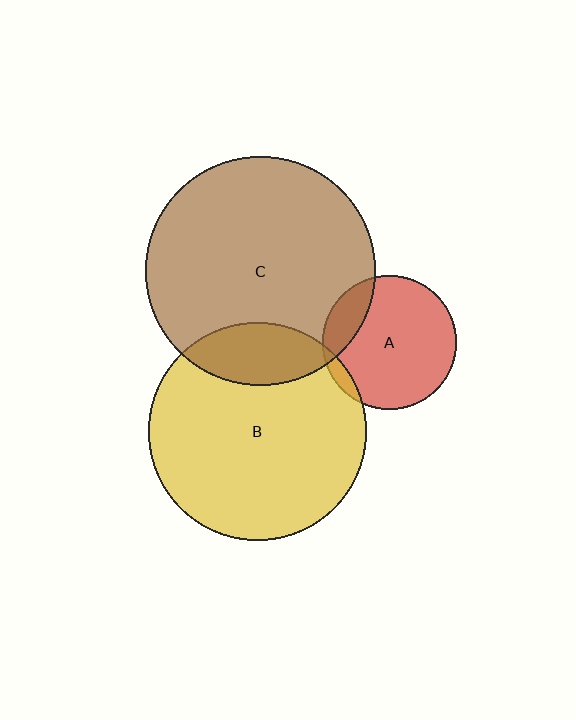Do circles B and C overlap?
Yes.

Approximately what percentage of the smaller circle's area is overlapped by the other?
Approximately 20%.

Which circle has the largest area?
Circle C (brown).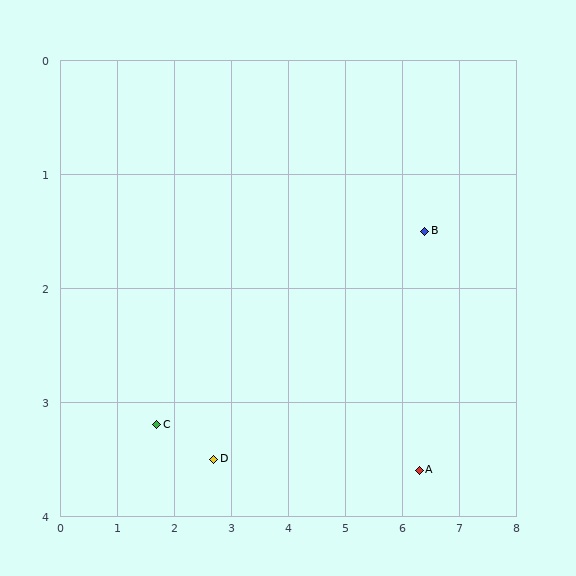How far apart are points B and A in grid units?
Points B and A are about 2.1 grid units apart.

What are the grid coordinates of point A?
Point A is at approximately (6.3, 3.6).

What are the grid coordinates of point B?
Point B is at approximately (6.4, 1.5).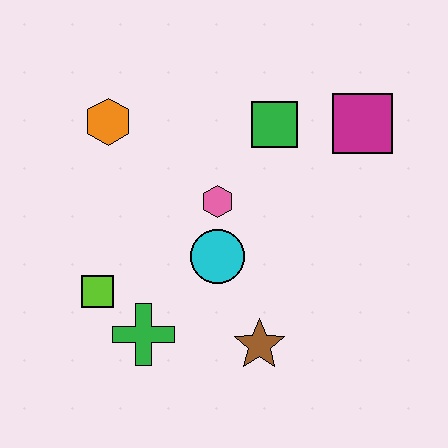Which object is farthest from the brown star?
The orange hexagon is farthest from the brown star.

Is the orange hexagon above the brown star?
Yes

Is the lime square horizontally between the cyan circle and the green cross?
No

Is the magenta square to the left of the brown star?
No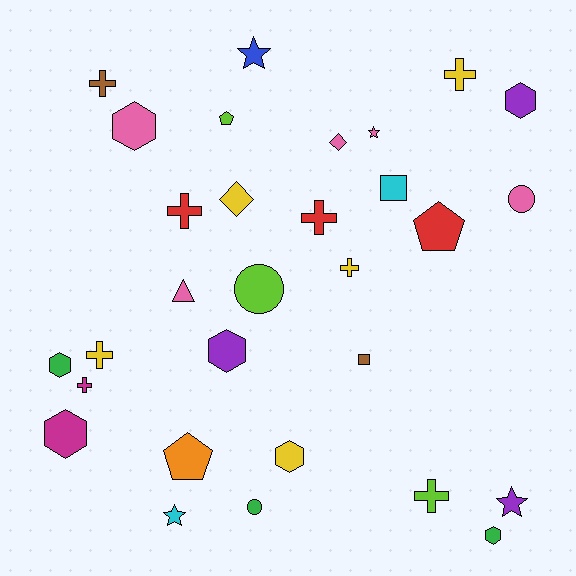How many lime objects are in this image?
There are 3 lime objects.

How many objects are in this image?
There are 30 objects.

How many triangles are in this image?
There is 1 triangle.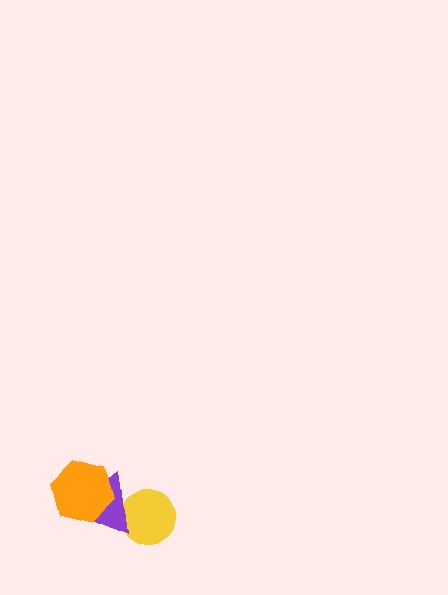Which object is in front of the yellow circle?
The purple triangle is in front of the yellow circle.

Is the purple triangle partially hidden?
Yes, it is partially covered by another shape.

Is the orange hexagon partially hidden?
No, no other shape covers it.